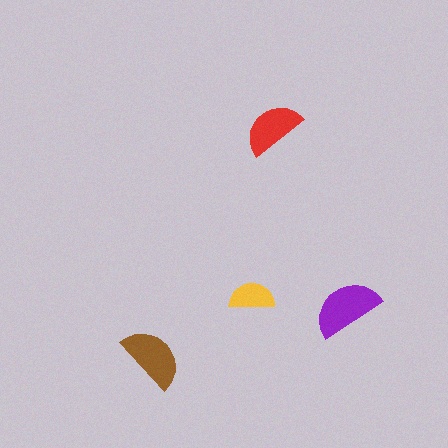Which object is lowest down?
The brown semicircle is bottommost.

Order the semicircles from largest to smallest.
the purple one, the brown one, the red one, the yellow one.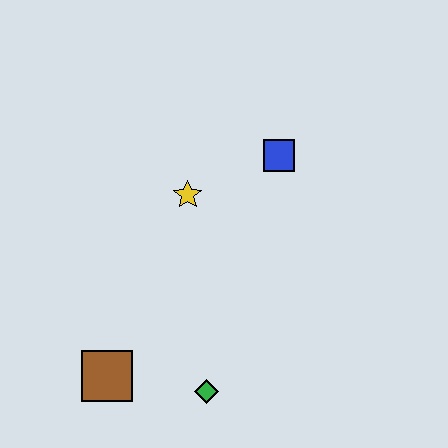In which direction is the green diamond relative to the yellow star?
The green diamond is below the yellow star.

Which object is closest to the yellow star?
The blue square is closest to the yellow star.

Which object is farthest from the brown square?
The blue square is farthest from the brown square.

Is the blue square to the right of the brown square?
Yes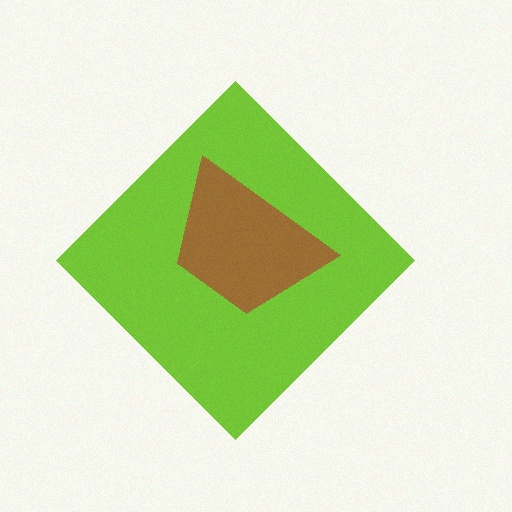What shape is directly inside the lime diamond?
The brown trapezoid.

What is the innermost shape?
The brown trapezoid.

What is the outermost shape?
The lime diamond.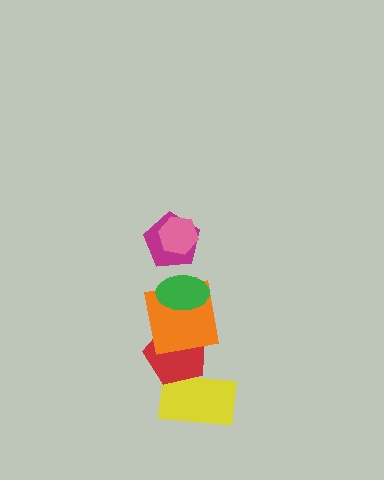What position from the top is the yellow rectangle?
The yellow rectangle is 6th from the top.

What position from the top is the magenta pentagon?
The magenta pentagon is 2nd from the top.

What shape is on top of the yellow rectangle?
The red pentagon is on top of the yellow rectangle.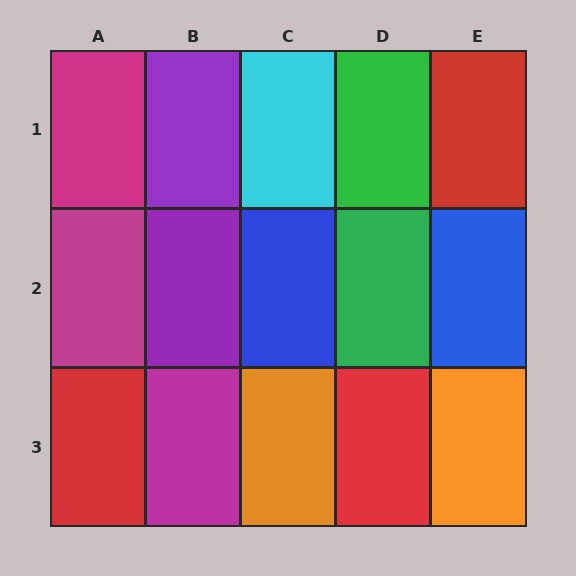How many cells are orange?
2 cells are orange.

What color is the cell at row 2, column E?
Blue.